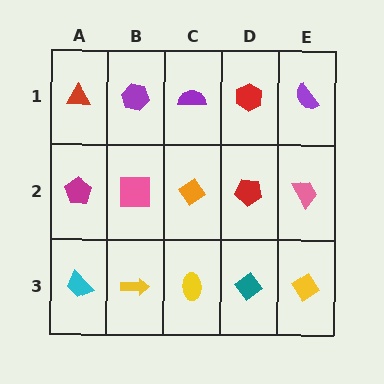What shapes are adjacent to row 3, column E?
A pink trapezoid (row 2, column E), a teal diamond (row 3, column D).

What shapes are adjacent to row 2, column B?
A purple hexagon (row 1, column B), a yellow arrow (row 3, column B), a magenta pentagon (row 2, column A), an orange diamond (row 2, column C).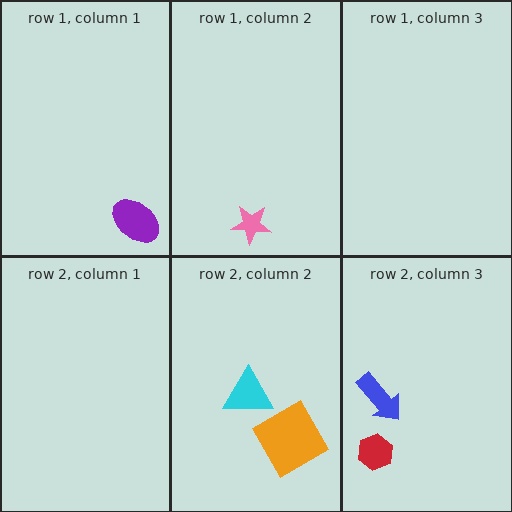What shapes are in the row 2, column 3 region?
The red hexagon, the blue arrow.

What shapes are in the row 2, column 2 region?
The orange diamond, the cyan triangle.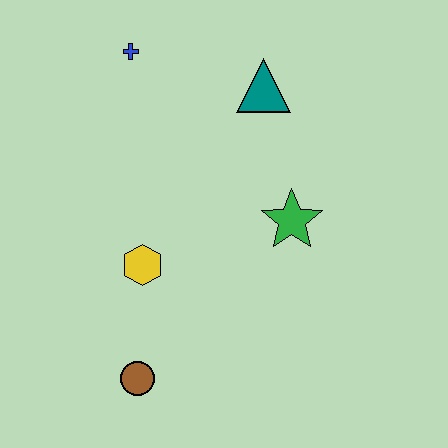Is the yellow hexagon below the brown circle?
No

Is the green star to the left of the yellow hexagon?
No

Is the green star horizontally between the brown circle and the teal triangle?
No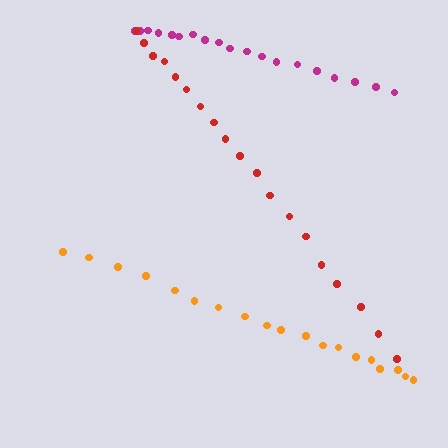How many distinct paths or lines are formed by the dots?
There are 3 distinct paths.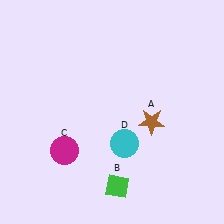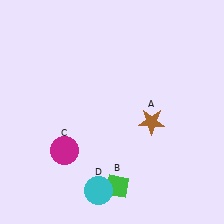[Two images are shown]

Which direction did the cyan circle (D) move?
The cyan circle (D) moved down.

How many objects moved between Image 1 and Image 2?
1 object moved between the two images.